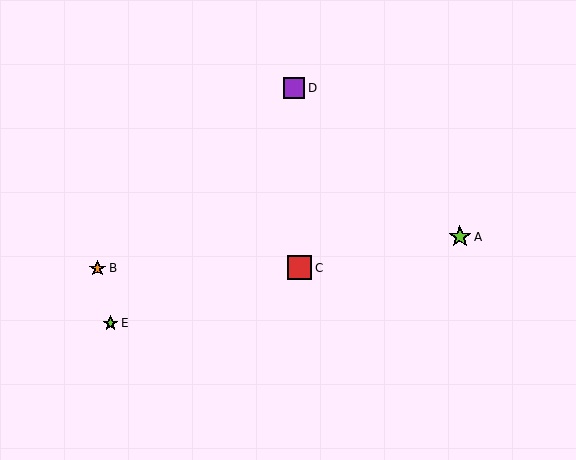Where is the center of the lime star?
The center of the lime star is at (111, 323).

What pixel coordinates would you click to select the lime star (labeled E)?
Click at (111, 323) to select the lime star E.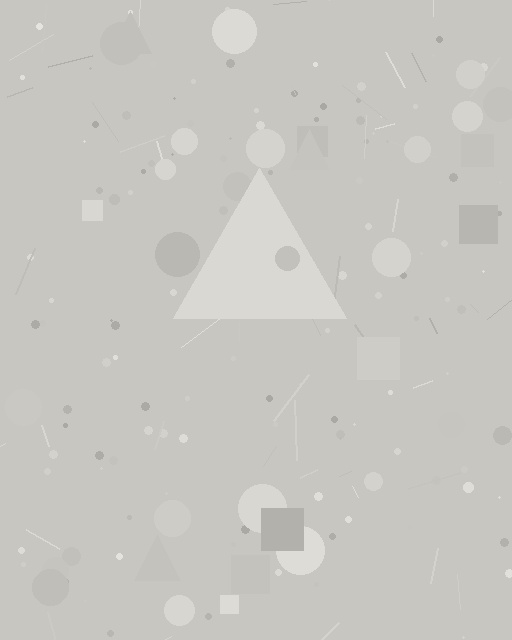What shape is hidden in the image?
A triangle is hidden in the image.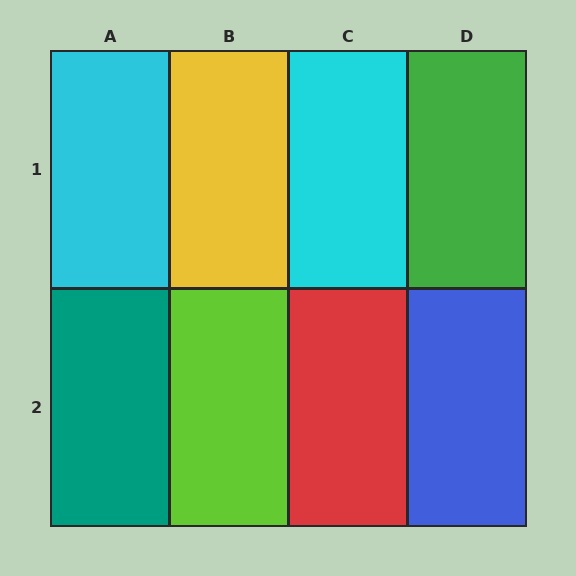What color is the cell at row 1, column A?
Cyan.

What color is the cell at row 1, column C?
Cyan.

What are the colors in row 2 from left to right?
Teal, lime, red, blue.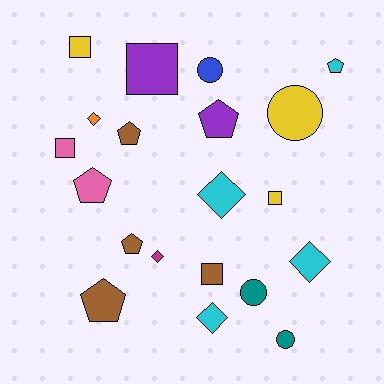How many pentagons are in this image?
There are 6 pentagons.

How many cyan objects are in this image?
There are 4 cyan objects.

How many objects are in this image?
There are 20 objects.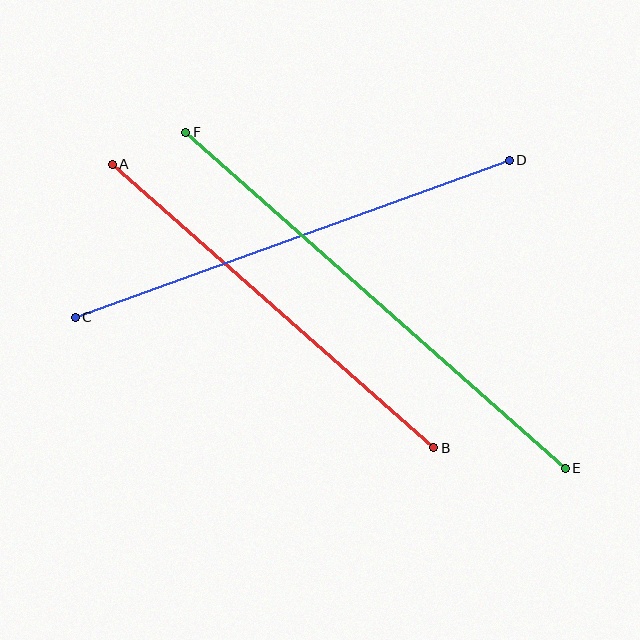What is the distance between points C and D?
The distance is approximately 461 pixels.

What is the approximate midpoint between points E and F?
The midpoint is at approximately (375, 300) pixels.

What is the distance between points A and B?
The distance is approximately 429 pixels.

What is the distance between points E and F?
The distance is approximately 507 pixels.